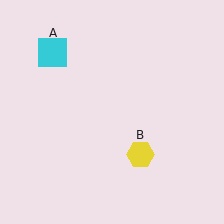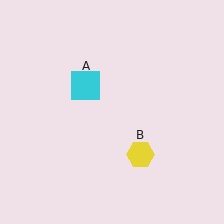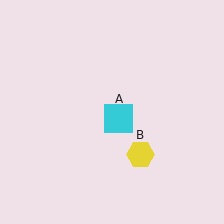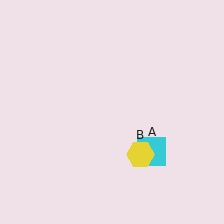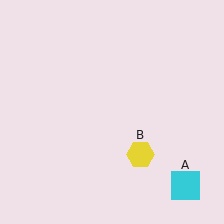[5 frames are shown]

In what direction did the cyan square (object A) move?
The cyan square (object A) moved down and to the right.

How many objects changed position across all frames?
1 object changed position: cyan square (object A).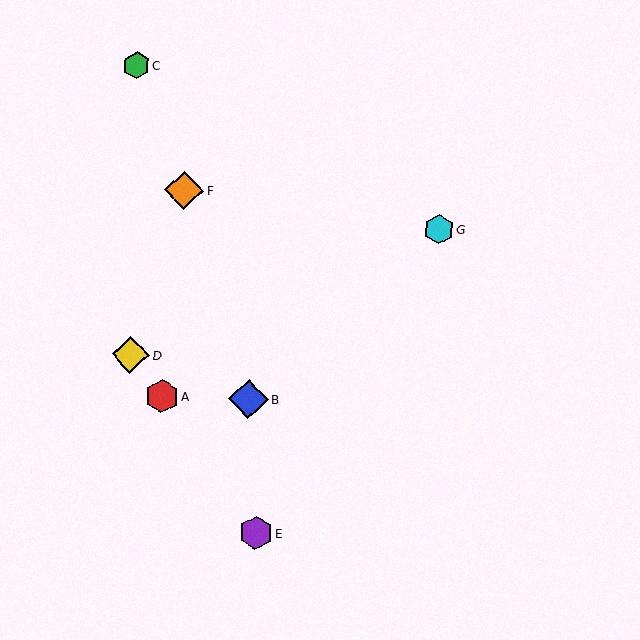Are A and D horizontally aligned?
No, A is at y≈396 and D is at y≈355.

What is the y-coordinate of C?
Object C is at y≈65.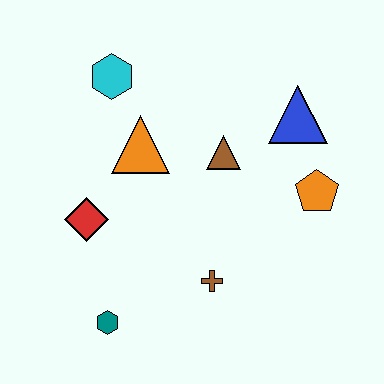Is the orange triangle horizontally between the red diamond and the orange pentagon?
Yes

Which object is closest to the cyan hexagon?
The orange triangle is closest to the cyan hexagon.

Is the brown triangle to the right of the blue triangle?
No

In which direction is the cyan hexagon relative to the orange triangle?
The cyan hexagon is above the orange triangle.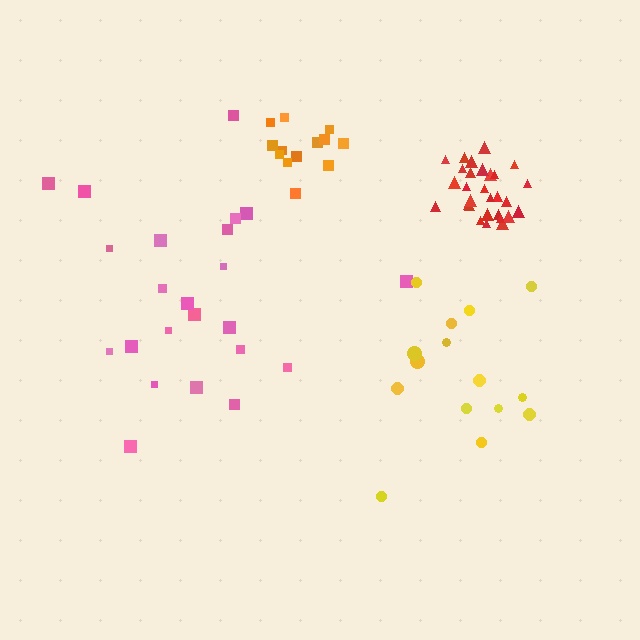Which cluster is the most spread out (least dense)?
Pink.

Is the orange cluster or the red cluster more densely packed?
Red.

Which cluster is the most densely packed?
Red.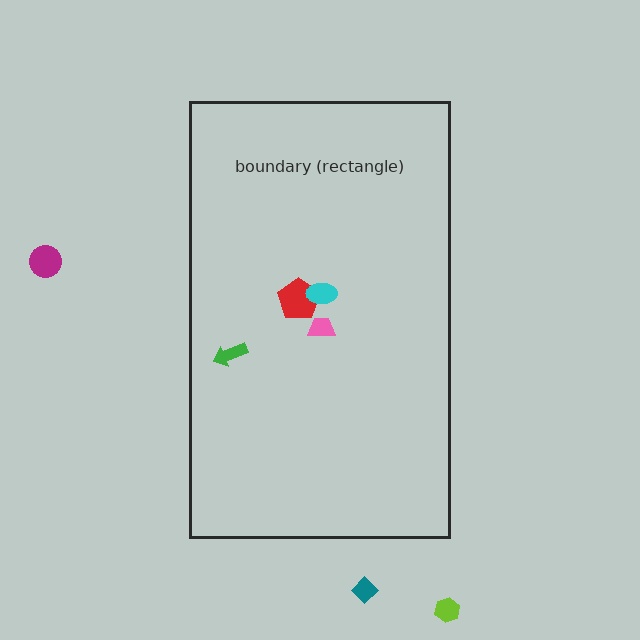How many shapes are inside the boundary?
4 inside, 3 outside.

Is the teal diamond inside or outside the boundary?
Outside.